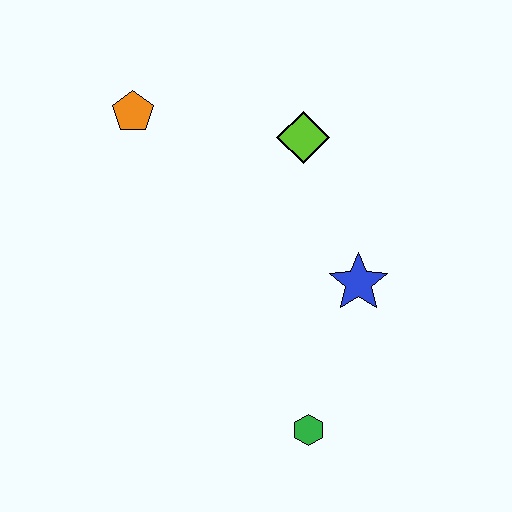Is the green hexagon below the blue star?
Yes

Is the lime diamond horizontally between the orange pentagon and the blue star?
Yes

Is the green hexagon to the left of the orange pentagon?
No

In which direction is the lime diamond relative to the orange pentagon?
The lime diamond is to the right of the orange pentagon.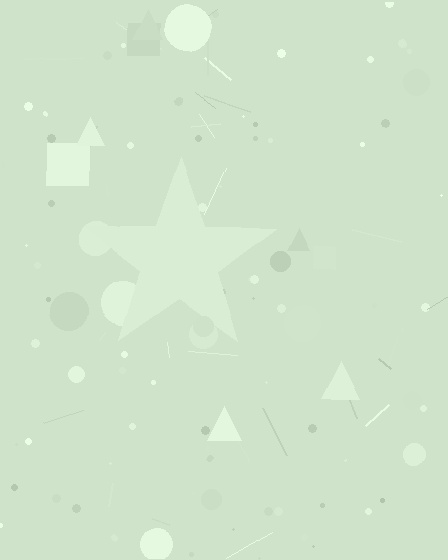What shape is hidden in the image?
A star is hidden in the image.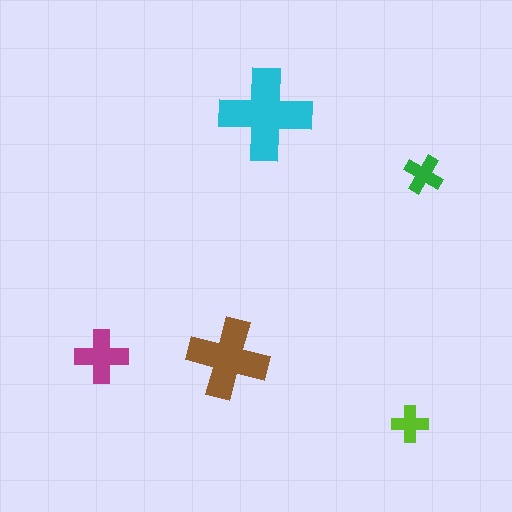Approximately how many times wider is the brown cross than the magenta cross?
About 1.5 times wider.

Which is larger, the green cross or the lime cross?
The green one.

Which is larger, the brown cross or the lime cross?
The brown one.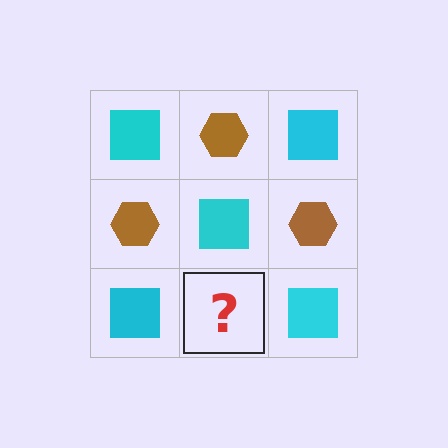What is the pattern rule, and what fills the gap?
The rule is that it alternates cyan square and brown hexagon in a checkerboard pattern. The gap should be filled with a brown hexagon.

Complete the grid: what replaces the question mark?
The question mark should be replaced with a brown hexagon.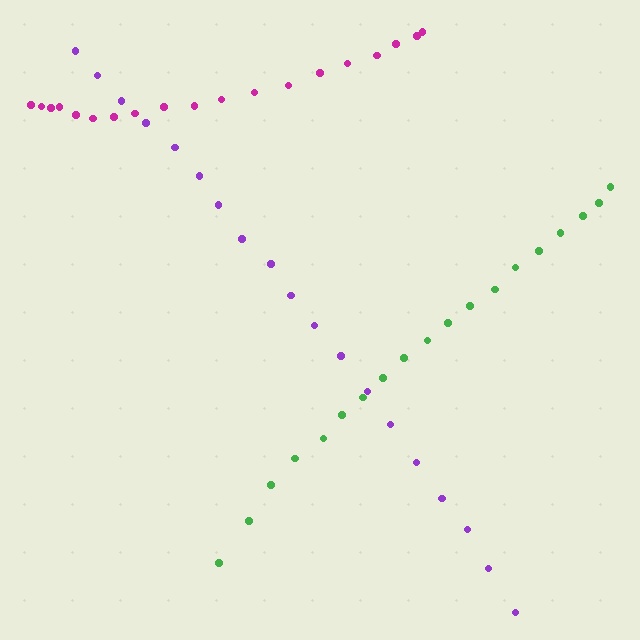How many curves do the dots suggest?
There are 3 distinct paths.